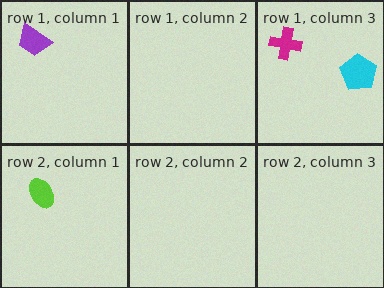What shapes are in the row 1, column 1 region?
The purple trapezoid.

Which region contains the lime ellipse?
The row 2, column 1 region.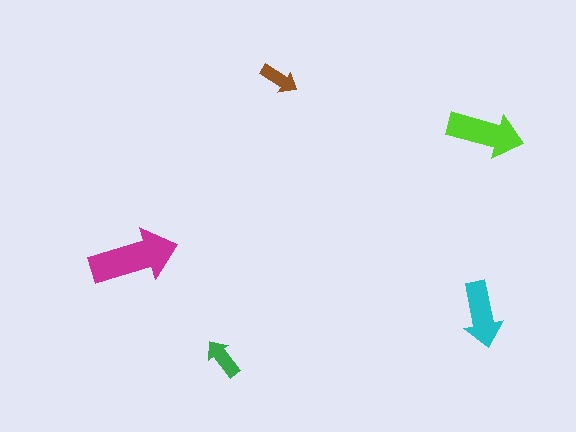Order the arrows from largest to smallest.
the magenta one, the lime one, the cyan one, the green one, the brown one.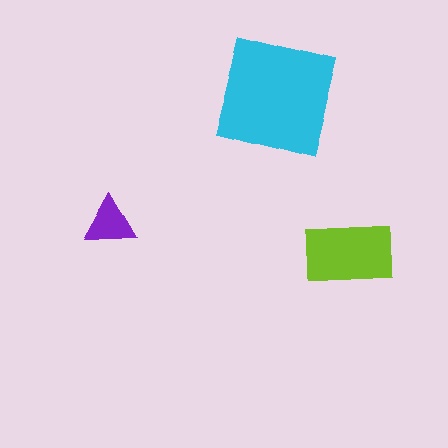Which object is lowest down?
The lime rectangle is bottommost.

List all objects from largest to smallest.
The cyan square, the lime rectangle, the purple triangle.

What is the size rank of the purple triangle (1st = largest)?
3rd.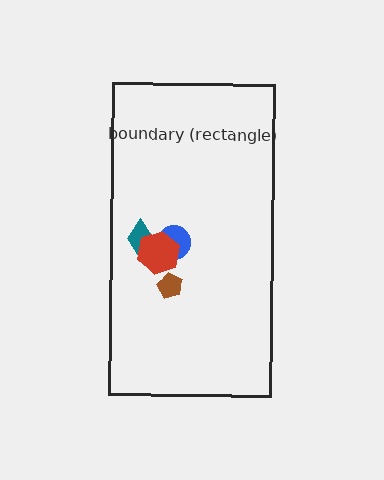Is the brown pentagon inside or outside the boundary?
Inside.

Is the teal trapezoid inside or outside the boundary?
Inside.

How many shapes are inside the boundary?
4 inside, 0 outside.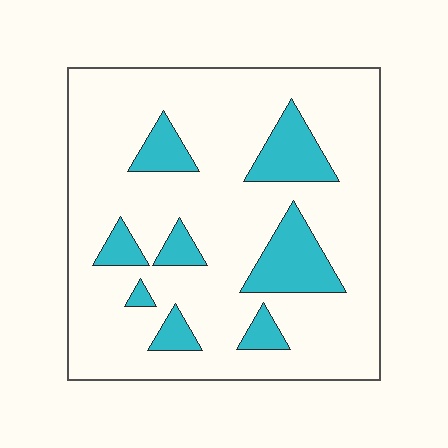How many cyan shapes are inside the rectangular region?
8.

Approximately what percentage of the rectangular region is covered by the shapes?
Approximately 20%.